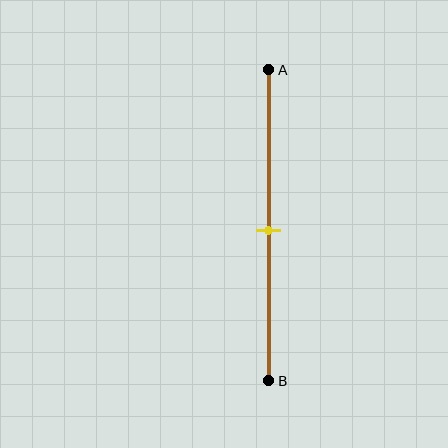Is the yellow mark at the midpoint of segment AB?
Yes, the mark is approximately at the midpoint.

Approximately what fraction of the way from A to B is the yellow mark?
The yellow mark is approximately 50% of the way from A to B.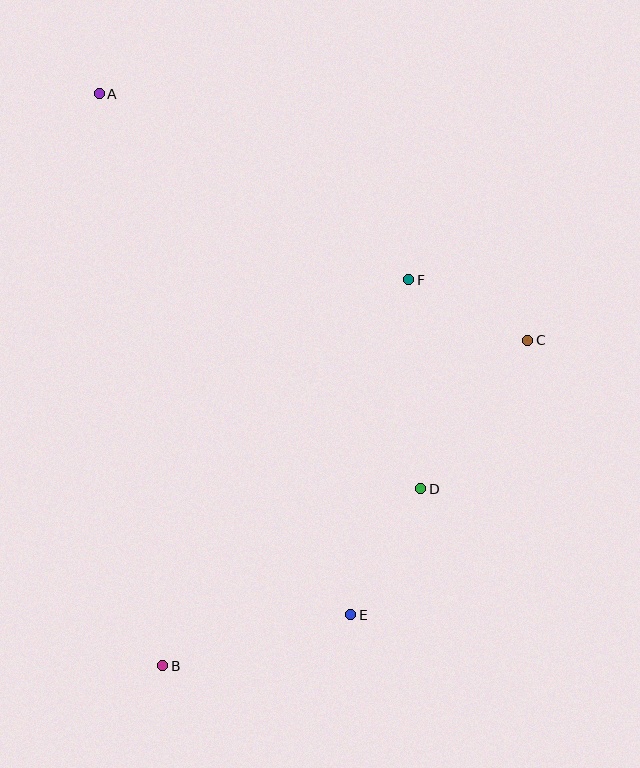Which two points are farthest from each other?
Points A and E are farthest from each other.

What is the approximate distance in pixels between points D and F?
The distance between D and F is approximately 209 pixels.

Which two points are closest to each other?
Points C and F are closest to each other.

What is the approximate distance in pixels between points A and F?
The distance between A and F is approximately 361 pixels.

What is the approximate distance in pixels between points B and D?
The distance between B and D is approximately 313 pixels.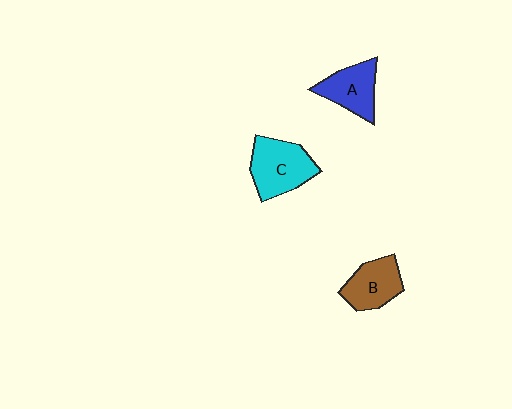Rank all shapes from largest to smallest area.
From largest to smallest: C (cyan), B (brown), A (blue).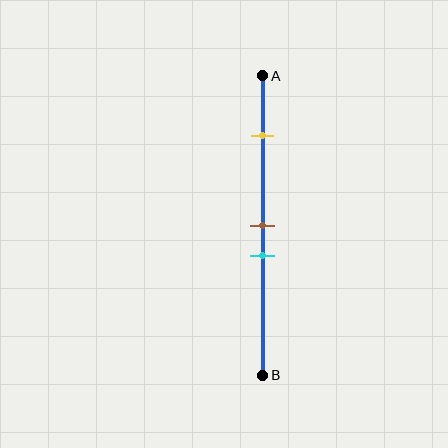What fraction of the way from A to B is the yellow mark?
The yellow mark is approximately 20% (0.2) of the way from A to B.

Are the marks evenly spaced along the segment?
No, the marks are not evenly spaced.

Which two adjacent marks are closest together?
The brown and cyan marks are the closest adjacent pair.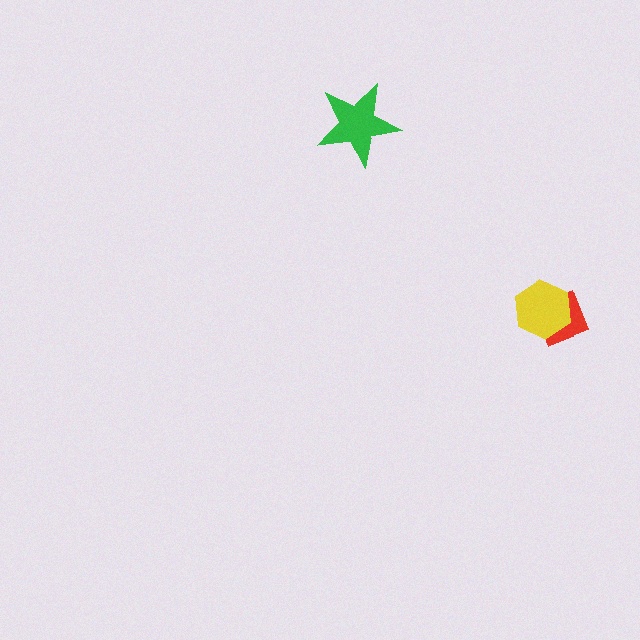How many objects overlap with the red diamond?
1 object overlaps with the red diamond.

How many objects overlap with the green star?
0 objects overlap with the green star.